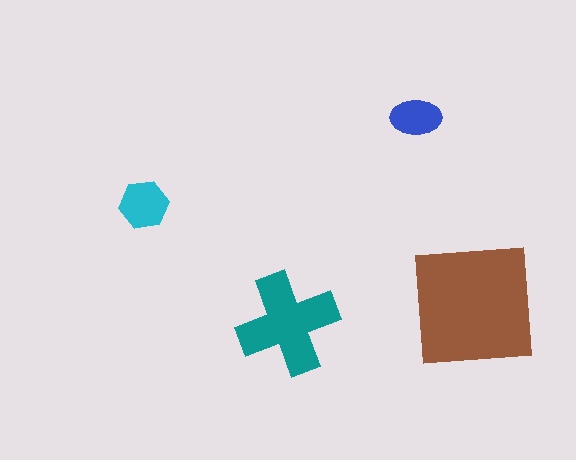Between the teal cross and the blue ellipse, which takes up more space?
The teal cross.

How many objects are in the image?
There are 4 objects in the image.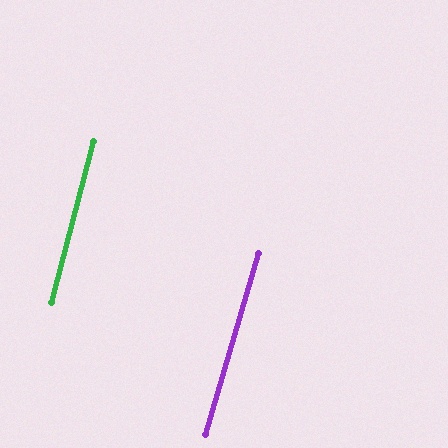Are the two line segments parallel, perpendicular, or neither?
Parallel — their directions differ by only 1.7°.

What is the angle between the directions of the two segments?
Approximately 2 degrees.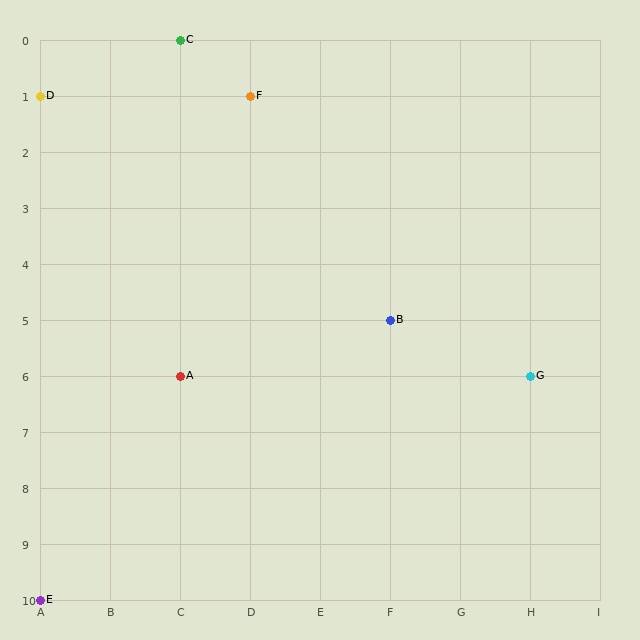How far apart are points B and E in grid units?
Points B and E are 5 columns and 5 rows apart (about 7.1 grid units diagonally).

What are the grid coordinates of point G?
Point G is at grid coordinates (H, 6).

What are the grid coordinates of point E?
Point E is at grid coordinates (A, 10).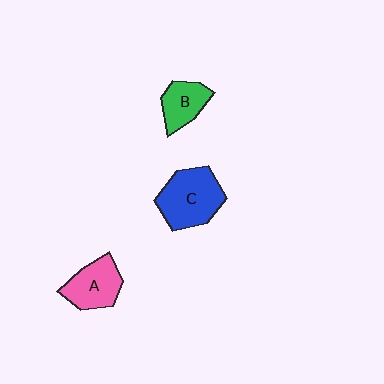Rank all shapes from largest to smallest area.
From largest to smallest: C (blue), A (pink), B (green).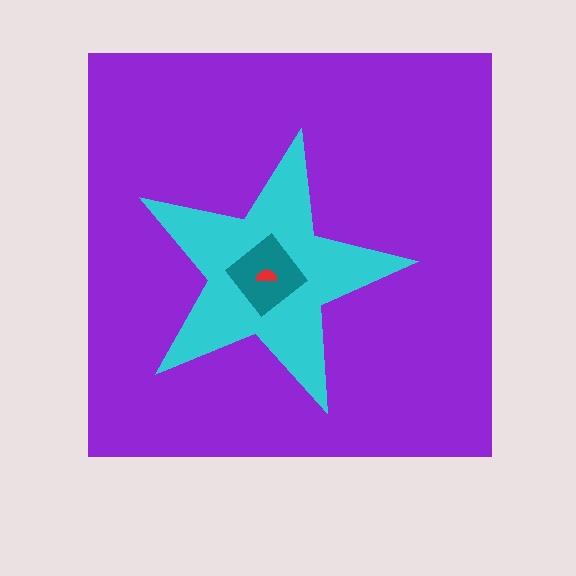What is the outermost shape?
The purple square.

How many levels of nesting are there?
4.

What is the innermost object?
The red semicircle.